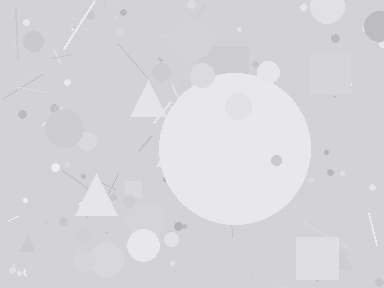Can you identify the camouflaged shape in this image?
The camouflaged shape is a circle.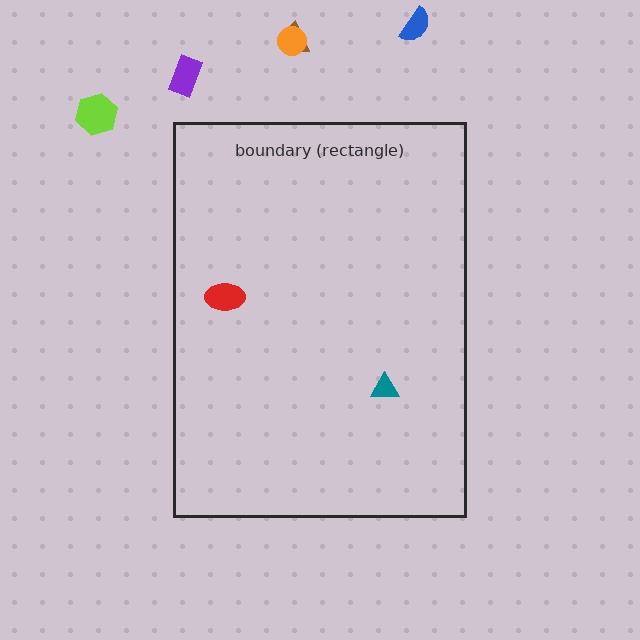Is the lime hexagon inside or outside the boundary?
Outside.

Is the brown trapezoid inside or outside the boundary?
Outside.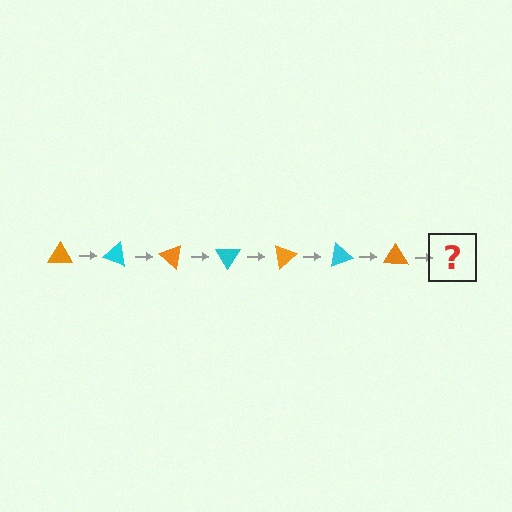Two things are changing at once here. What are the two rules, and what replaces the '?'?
The two rules are that it rotates 20 degrees each step and the color cycles through orange and cyan. The '?' should be a cyan triangle, rotated 140 degrees from the start.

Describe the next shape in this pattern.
It should be a cyan triangle, rotated 140 degrees from the start.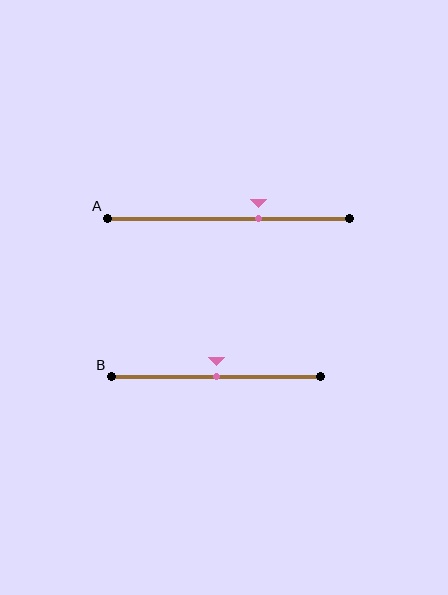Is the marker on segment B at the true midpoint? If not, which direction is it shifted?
Yes, the marker on segment B is at the true midpoint.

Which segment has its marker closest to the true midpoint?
Segment B has its marker closest to the true midpoint.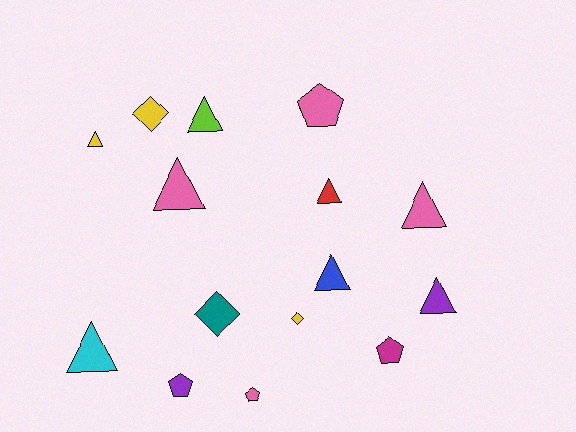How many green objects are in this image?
There are no green objects.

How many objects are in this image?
There are 15 objects.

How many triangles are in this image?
There are 8 triangles.